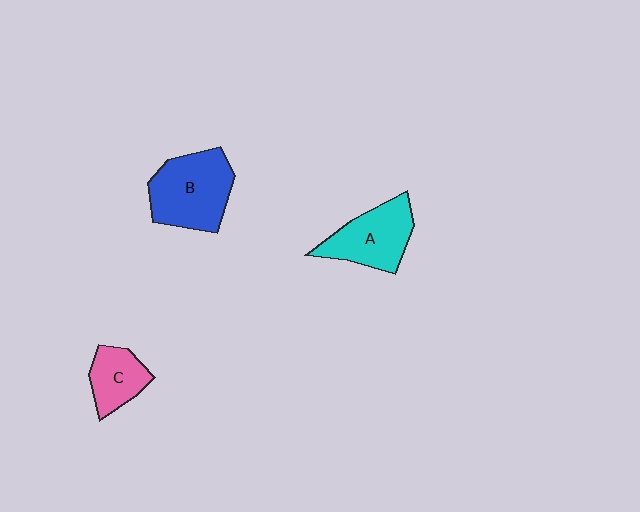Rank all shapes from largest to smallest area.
From largest to smallest: B (blue), A (cyan), C (pink).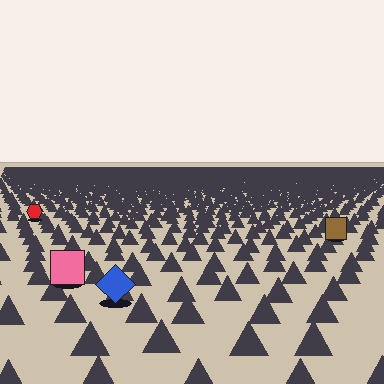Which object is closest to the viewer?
The blue diamond is closest. The texture marks near it are larger and more spread out.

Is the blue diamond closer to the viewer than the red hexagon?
Yes. The blue diamond is closer — you can tell from the texture gradient: the ground texture is coarser near it.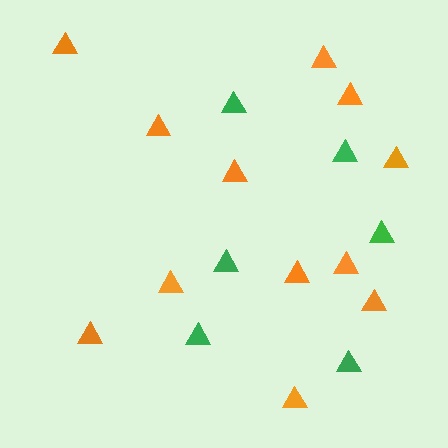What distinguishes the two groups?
There are 2 groups: one group of orange triangles (12) and one group of green triangles (6).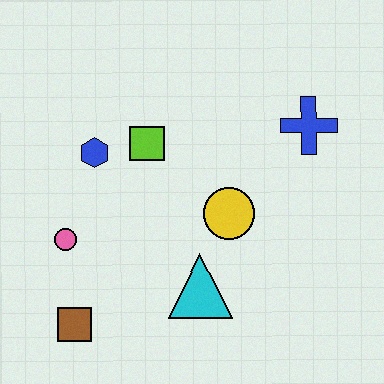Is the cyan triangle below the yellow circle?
Yes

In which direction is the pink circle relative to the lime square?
The pink circle is below the lime square.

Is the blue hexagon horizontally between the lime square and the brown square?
Yes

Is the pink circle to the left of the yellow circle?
Yes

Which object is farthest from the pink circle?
The blue cross is farthest from the pink circle.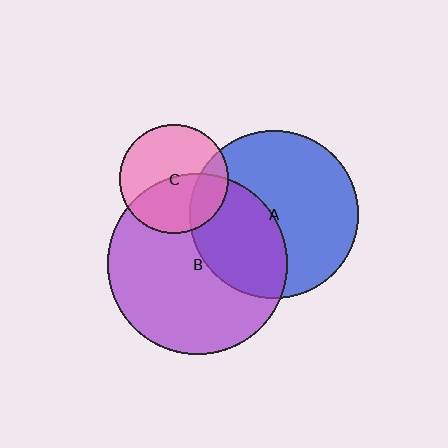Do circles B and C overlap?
Yes.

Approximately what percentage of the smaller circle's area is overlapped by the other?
Approximately 45%.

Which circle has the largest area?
Circle B (purple).